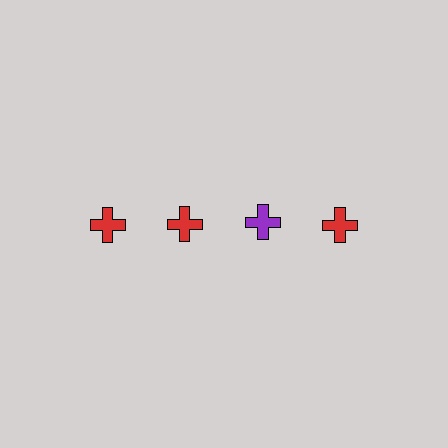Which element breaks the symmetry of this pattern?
The purple cross in the top row, center column breaks the symmetry. All other shapes are red crosses.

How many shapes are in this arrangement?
There are 4 shapes arranged in a grid pattern.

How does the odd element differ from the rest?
It has a different color: purple instead of red.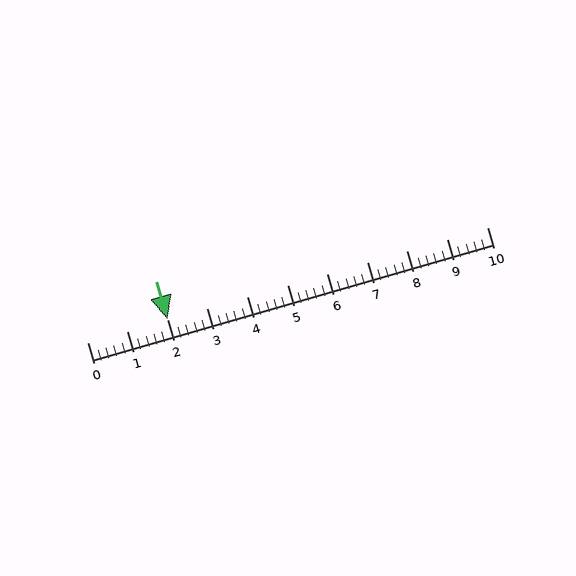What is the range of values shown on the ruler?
The ruler shows values from 0 to 10.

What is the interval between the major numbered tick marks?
The major tick marks are spaced 1 units apart.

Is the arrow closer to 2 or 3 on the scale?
The arrow is closer to 2.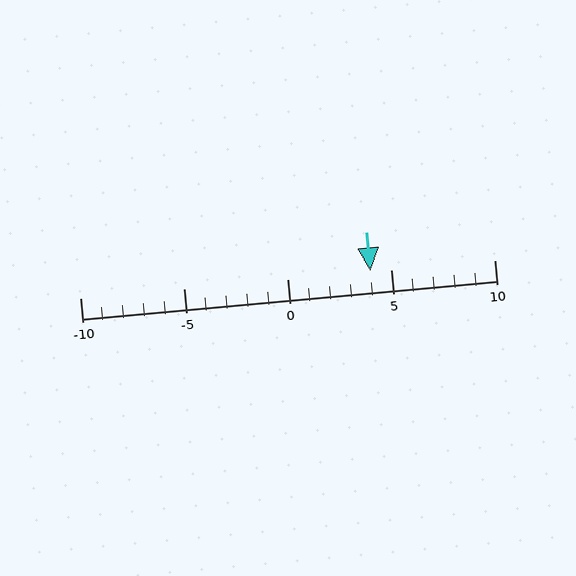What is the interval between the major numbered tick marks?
The major tick marks are spaced 5 units apart.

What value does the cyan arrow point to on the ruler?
The cyan arrow points to approximately 4.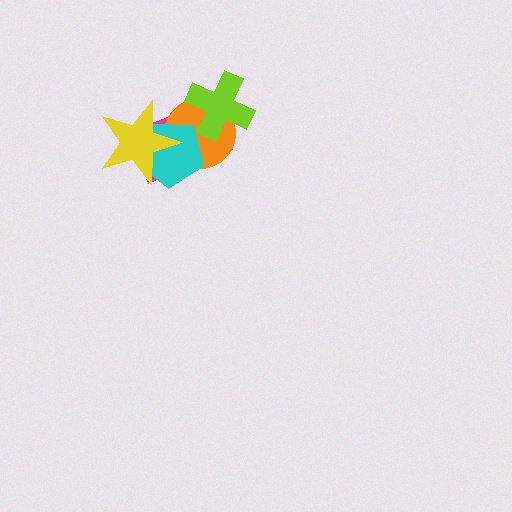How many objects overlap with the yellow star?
3 objects overlap with the yellow star.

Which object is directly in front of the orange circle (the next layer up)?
The cyan pentagon is directly in front of the orange circle.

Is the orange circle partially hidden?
Yes, it is partially covered by another shape.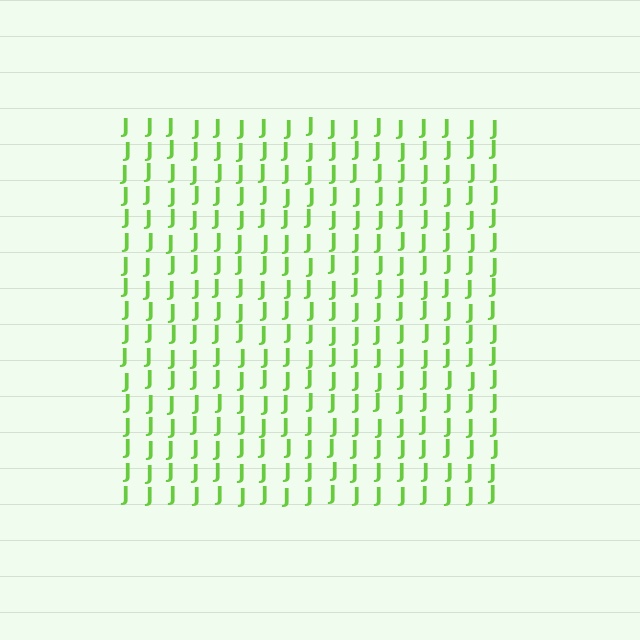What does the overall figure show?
The overall figure shows a square.